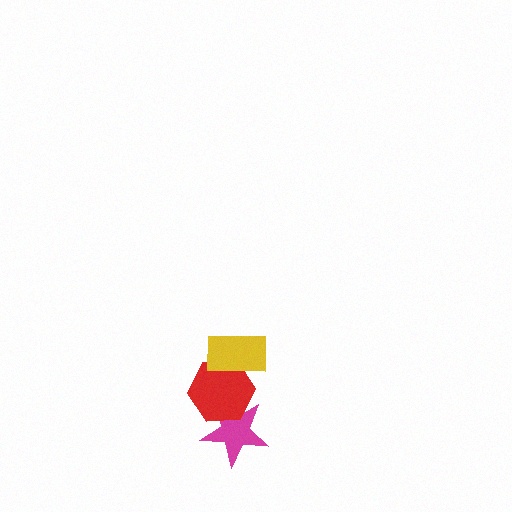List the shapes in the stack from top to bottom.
From top to bottom: the yellow rectangle, the red hexagon, the magenta star.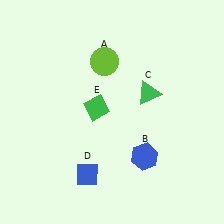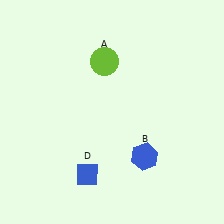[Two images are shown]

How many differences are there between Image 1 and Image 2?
There are 2 differences between the two images.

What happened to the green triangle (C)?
The green triangle (C) was removed in Image 2. It was in the top-right area of Image 1.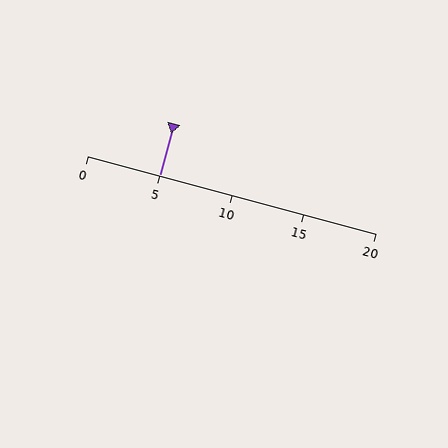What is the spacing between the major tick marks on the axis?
The major ticks are spaced 5 apart.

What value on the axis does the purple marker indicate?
The marker indicates approximately 5.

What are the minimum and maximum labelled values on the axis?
The axis runs from 0 to 20.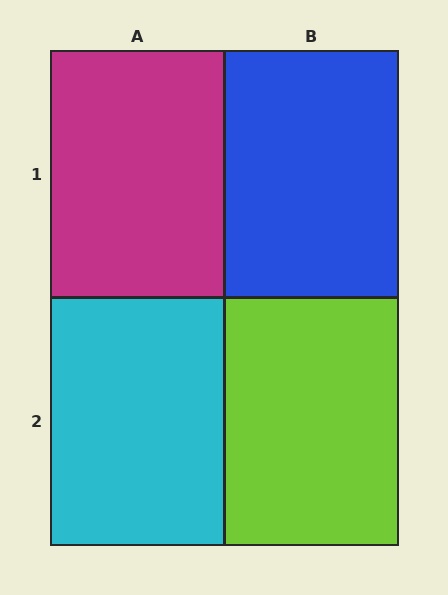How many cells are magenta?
1 cell is magenta.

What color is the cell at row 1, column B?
Blue.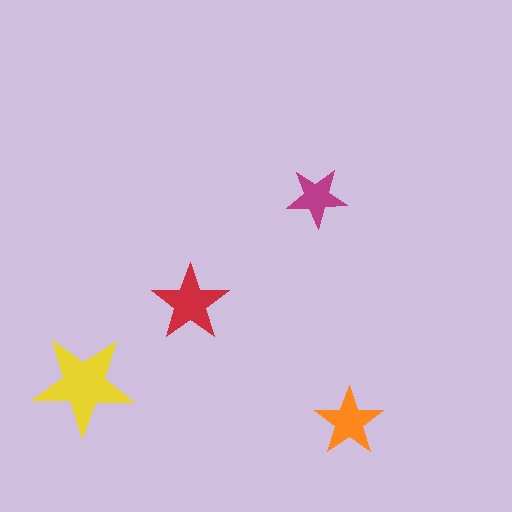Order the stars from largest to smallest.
the yellow one, the red one, the orange one, the magenta one.